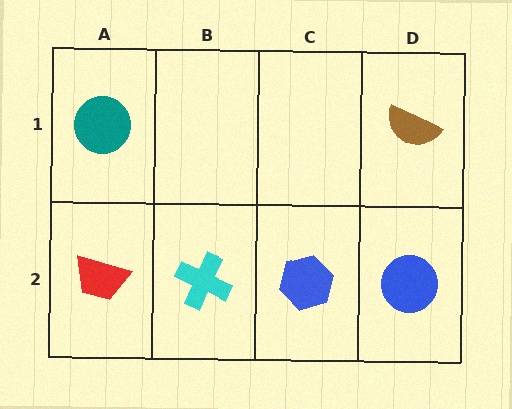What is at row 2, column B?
A cyan cross.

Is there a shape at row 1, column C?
No, that cell is empty.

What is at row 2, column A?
A red trapezoid.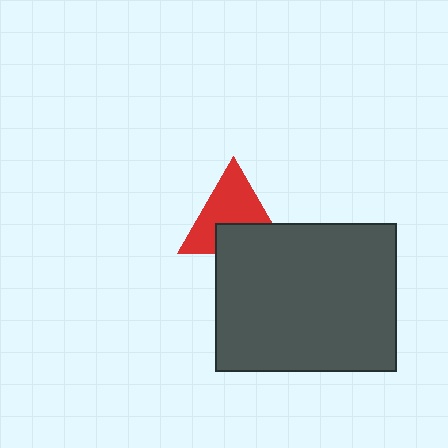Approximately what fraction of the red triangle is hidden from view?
Roughly 36% of the red triangle is hidden behind the dark gray rectangle.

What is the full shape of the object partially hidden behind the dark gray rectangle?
The partially hidden object is a red triangle.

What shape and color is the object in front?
The object in front is a dark gray rectangle.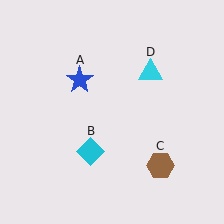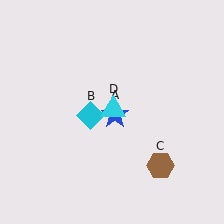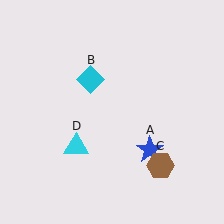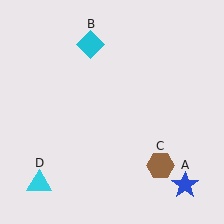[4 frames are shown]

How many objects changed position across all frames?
3 objects changed position: blue star (object A), cyan diamond (object B), cyan triangle (object D).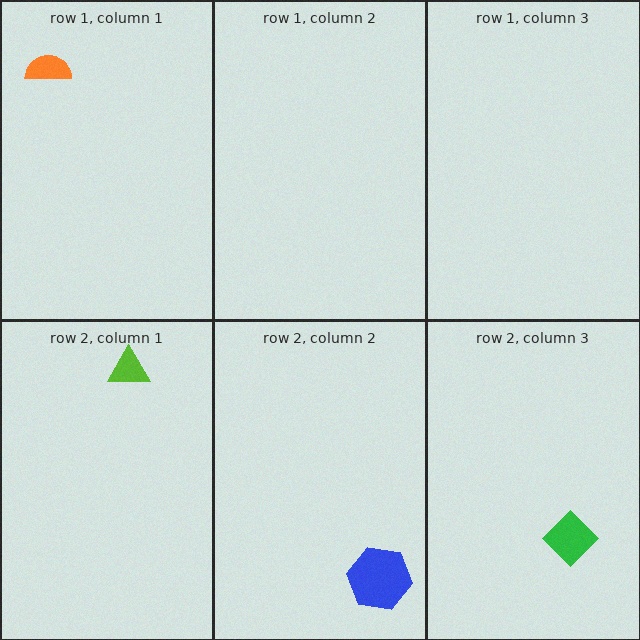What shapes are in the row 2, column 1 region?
The lime triangle.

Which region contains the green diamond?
The row 2, column 3 region.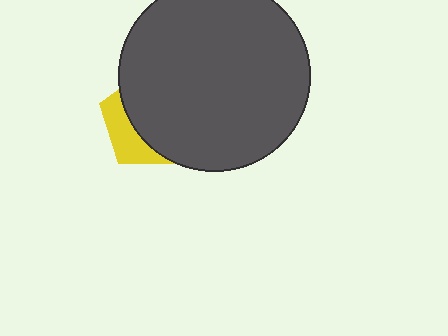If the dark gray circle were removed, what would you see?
You would see the complete yellow pentagon.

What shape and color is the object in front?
The object in front is a dark gray circle.